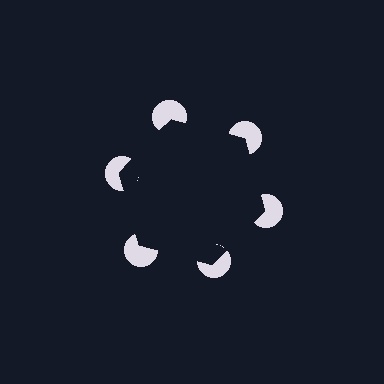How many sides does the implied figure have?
6 sides.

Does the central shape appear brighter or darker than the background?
It typically appears slightly darker than the background, even though no actual brightness change is drawn.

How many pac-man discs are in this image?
There are 6 — one at each vertex of the illusory hexagon.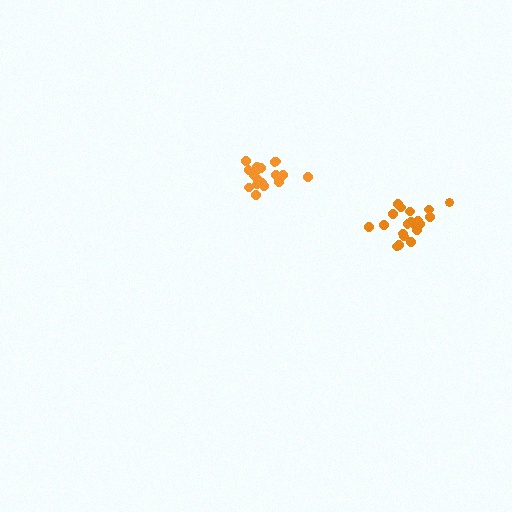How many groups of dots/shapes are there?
There are 2 groups.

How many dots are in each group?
Group 1: 20 dots, Group 2: 18 dots (38 total).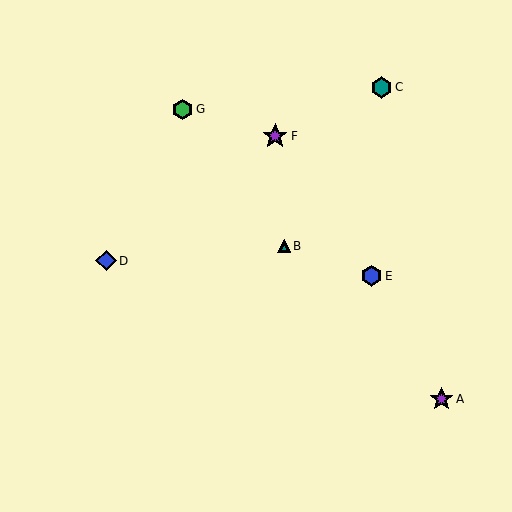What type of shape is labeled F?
Shape F is a purple star.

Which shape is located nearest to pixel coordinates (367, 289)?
The blue hexagon (labeled E) at (371, 276) is nearest to that location.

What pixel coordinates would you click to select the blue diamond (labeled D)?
Click at (106, 261) to select the blue diamond D.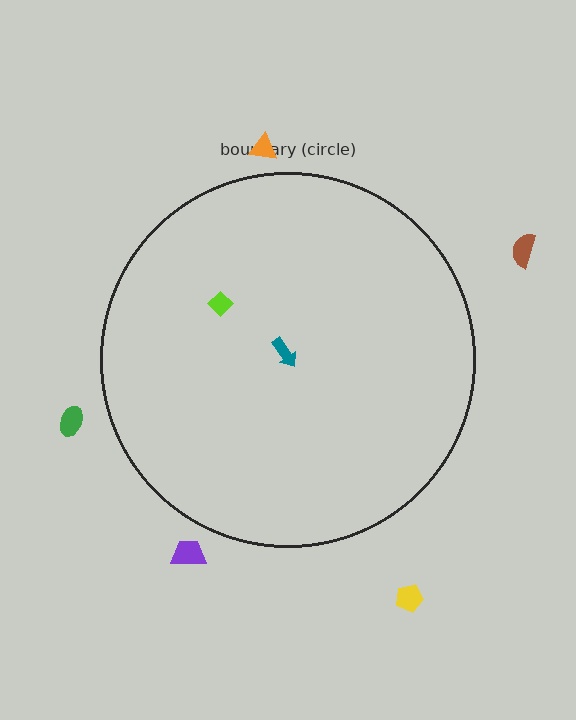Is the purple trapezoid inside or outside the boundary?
Outside.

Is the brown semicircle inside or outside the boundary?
Outside.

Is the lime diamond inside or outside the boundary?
Inside.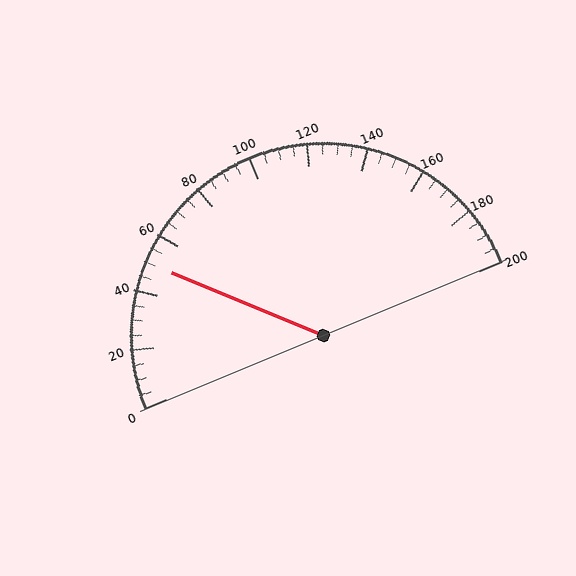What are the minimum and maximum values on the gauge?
The gauge ranges from 0 to 200.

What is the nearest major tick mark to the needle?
The nearest major tick mark is 40.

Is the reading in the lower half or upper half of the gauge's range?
The reading is in the lower half of the range (0 to 200).